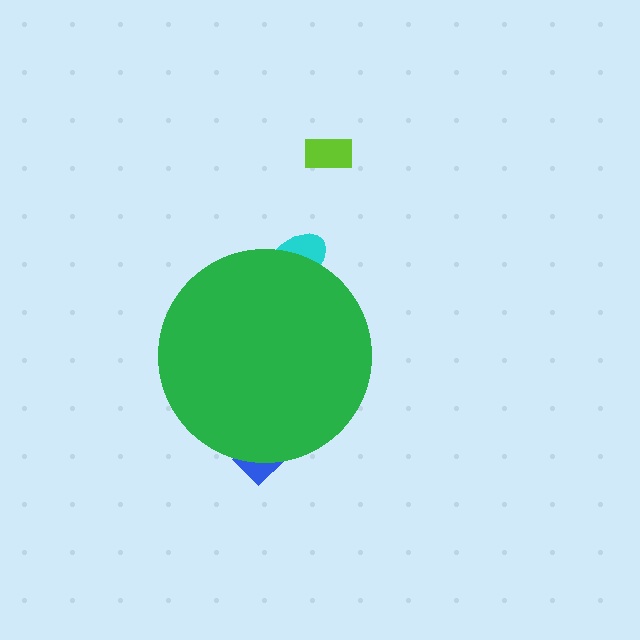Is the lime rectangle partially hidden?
No, the lime rectangle is fully visible.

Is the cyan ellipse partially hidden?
Yes, the cyan ellipse is partially hidden behind the green circle.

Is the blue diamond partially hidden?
Yes, the blue diamond is partially hidden behind the green circle.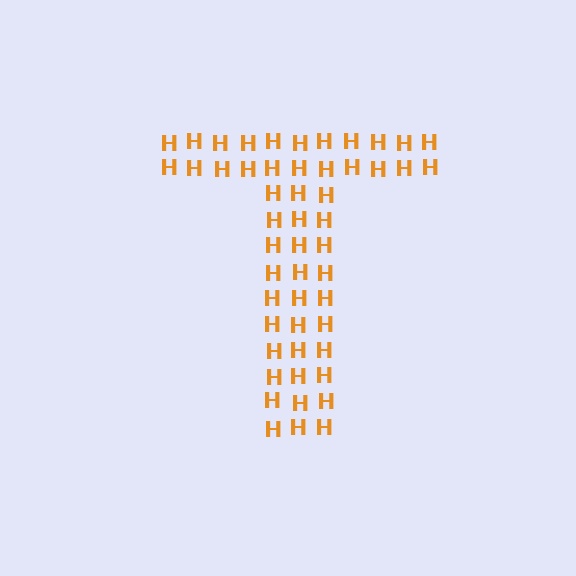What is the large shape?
The large shape is the letter T.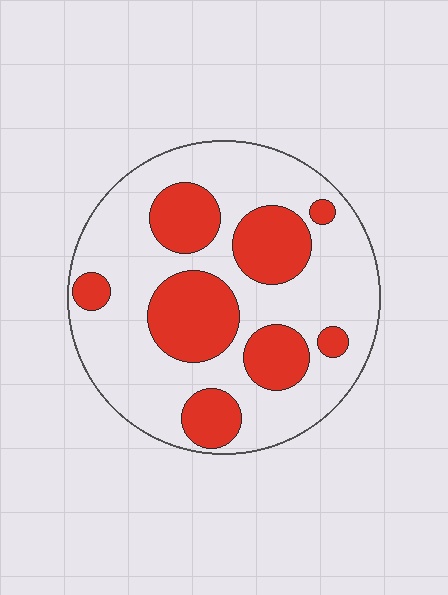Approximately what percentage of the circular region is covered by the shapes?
Approximately 30%.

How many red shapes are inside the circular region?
8.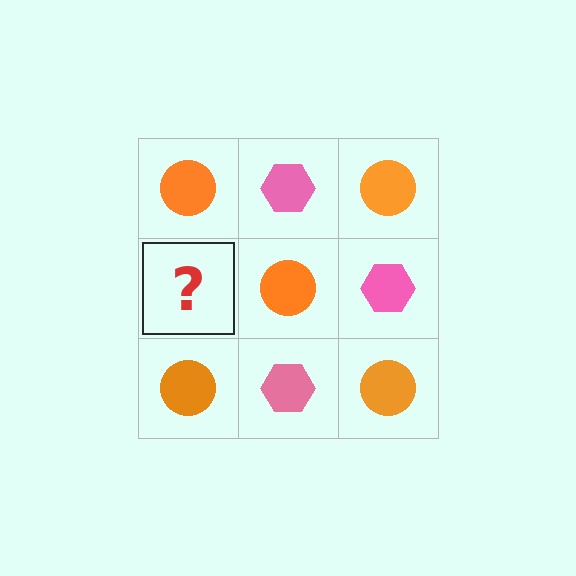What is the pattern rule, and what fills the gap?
The rule is that it alternates orange circle and pink hexagon in a checkerboard pattern. The gap should be filled with a pink hexagon.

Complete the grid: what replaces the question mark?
The question mark should be replaced with a pink hexagon.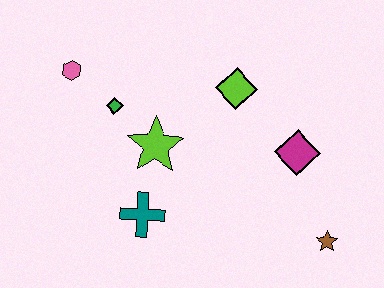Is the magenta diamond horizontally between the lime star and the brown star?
Yes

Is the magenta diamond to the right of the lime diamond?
Yes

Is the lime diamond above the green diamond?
Yes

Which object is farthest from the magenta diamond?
The pink hexagon is farthest from the magenta diamond.